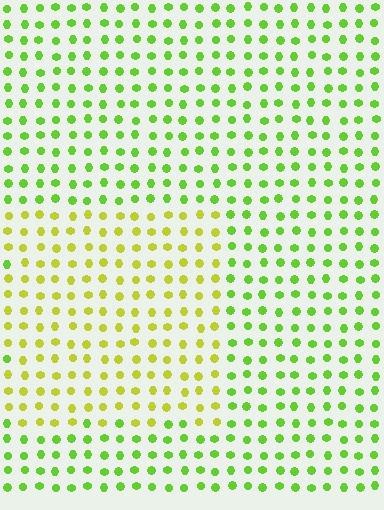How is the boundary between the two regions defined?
The boundary is defined purely by a slight shift in hue (about 35 degrees). Spacing, size, and orientation are identical on both sides.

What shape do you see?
I see a rectangle.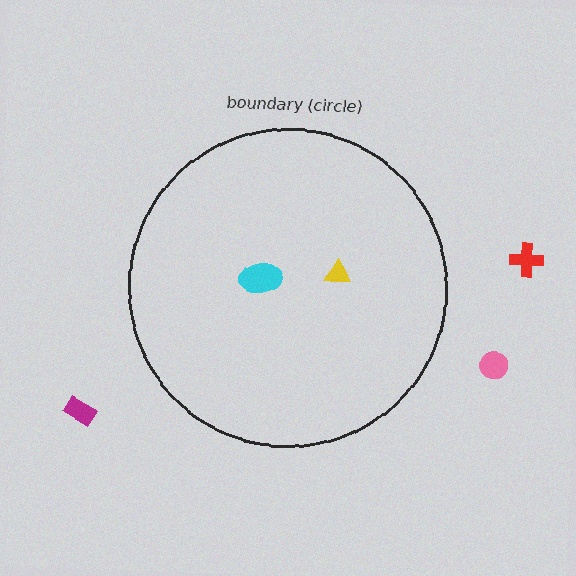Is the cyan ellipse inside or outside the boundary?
Inside.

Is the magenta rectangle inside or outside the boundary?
Outside.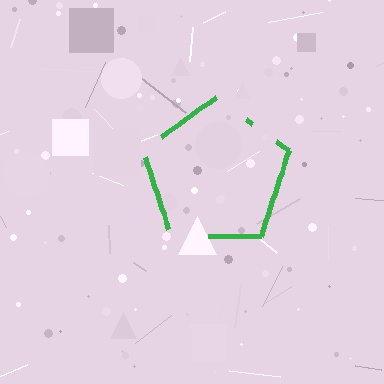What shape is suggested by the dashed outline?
The dashed outline suggests a pentagon.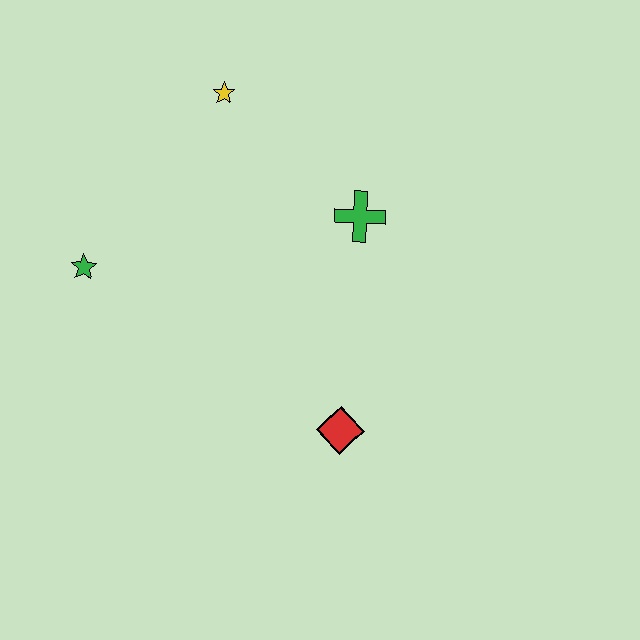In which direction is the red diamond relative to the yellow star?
The red diamond is below the yellow star.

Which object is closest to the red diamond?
The green cross is closest to the red diamond.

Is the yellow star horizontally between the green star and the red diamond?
Yes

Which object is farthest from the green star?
The red diamond is farthest from the green star.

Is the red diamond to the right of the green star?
Yes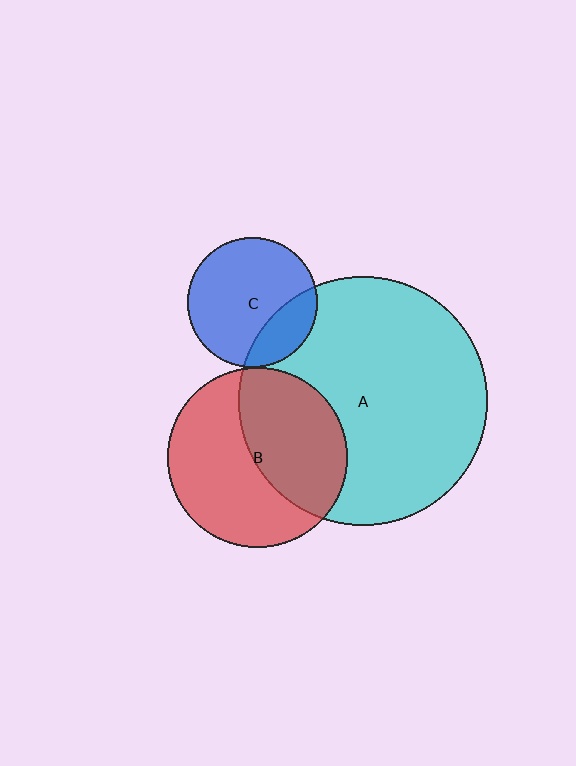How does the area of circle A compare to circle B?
Approximately 1.9 times.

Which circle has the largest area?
Circle A (cyan).